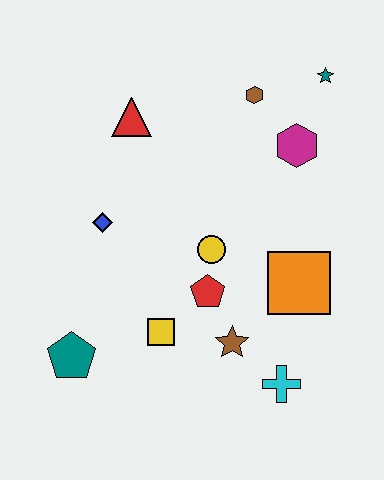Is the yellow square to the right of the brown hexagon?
No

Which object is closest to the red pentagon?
The yellow circle is closest to the red pentagon.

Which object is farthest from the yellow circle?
The teal star is farthest from the yellow circle.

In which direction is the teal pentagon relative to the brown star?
The teal pentagon is to the left of the brown star.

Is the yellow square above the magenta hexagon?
No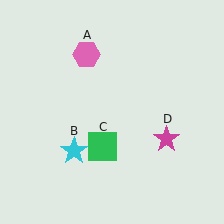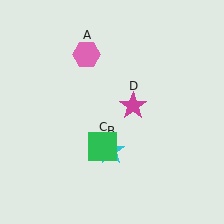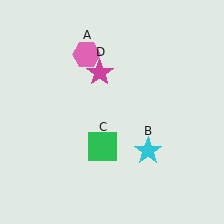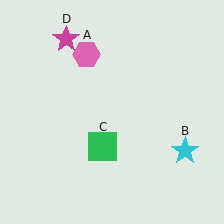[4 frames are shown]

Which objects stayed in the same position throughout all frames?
Pink hexagon (object A) and green square (object C) remained stationary.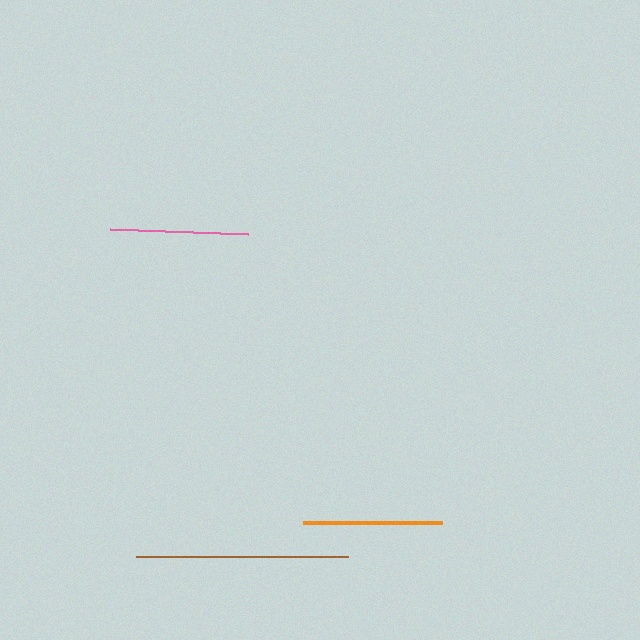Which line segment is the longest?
The brown line is the longest at approximately 212 pixels.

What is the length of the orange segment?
The orange segment is approximately 139 pixels long.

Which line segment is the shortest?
The pink line is the shortest at approximately 138 pixels.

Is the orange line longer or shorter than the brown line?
The brown line is longer than the orange line.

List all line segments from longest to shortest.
From longest to shortest: brown, orange, pink.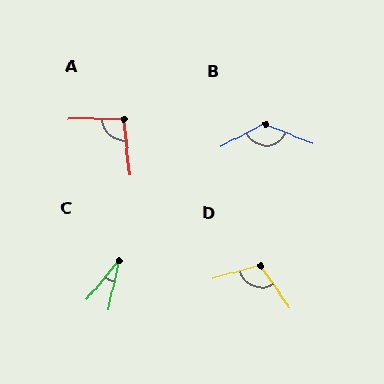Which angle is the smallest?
C, at approximately 26 degrees.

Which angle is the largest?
B, at approximately 132 degrees.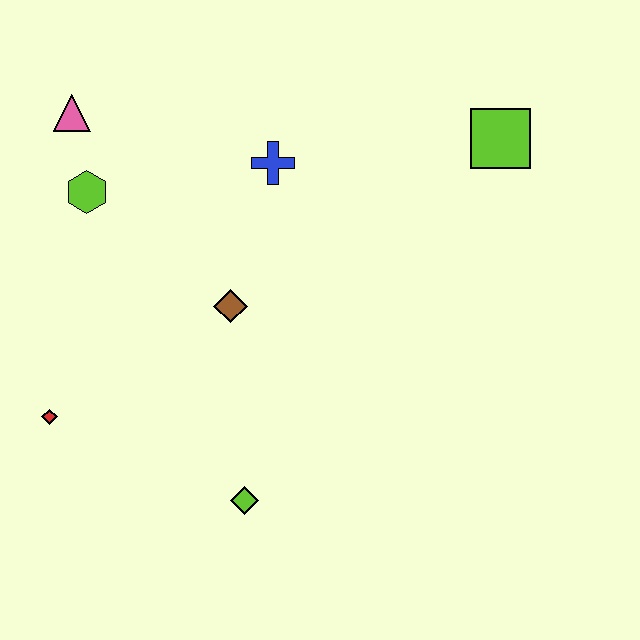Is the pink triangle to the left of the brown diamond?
Yes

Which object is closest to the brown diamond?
The blue cross is closest to the brown diamond.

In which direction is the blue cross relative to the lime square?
The blue cross is to the left of the lime square.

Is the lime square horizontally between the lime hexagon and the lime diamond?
No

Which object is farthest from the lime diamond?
The lime square is farthest from the lime diamond.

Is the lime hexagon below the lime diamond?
No